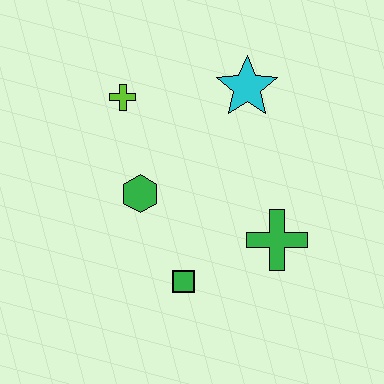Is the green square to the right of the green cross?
No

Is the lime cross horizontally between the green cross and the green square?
No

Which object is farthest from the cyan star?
The green square is farthest from the cyan star.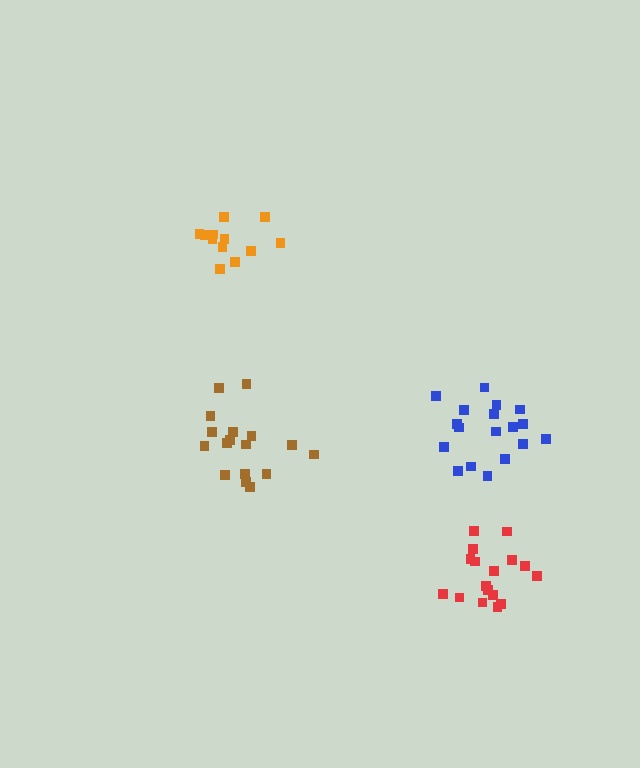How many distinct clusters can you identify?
There are 4 distinct clusters.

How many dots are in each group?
Group 1: 17 dots, Group 2: 17 dots, Group 3: 12 dots, Group 4: 18 dots (64 total).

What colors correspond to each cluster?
The clusters are colored: red, brown, orange, blue.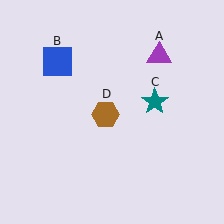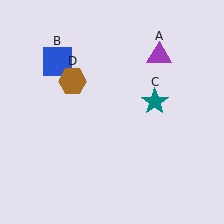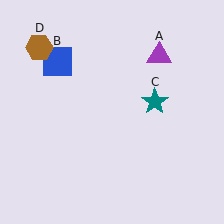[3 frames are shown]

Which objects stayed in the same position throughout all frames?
Purple triangle (object A) and blue square (object B) and teal star (object C) remained stationary.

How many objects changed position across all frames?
1 object changed position: brown hexagon (object D).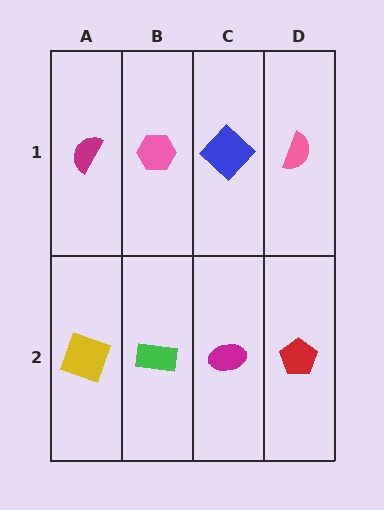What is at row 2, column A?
A yellow square.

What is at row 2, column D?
A red pentagon.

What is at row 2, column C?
A magenta ellipse.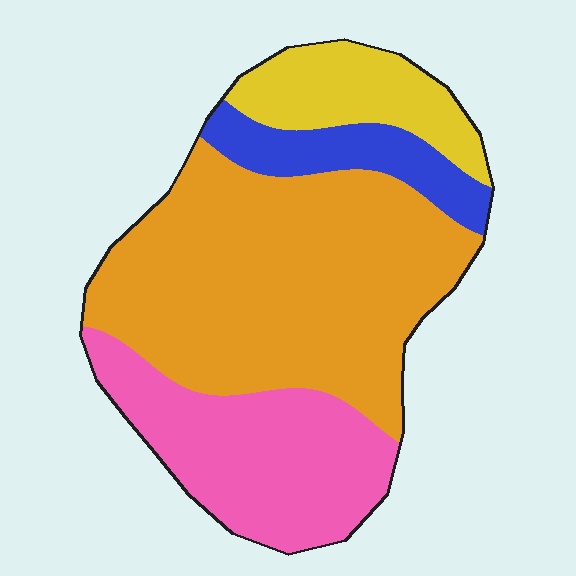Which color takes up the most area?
Orange, at roughly 50%.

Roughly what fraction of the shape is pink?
Pink covers around 25% of the shape.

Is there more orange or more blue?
Orange.